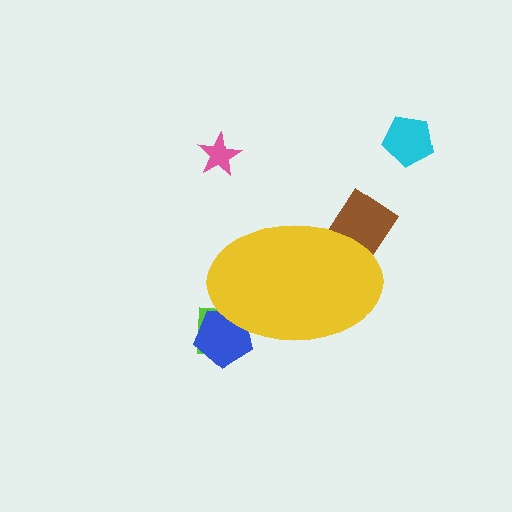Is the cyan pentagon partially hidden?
No, the cyan pentagon is fully visible.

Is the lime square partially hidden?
Yes, the lime square is partially hidden behind the yellow ellipse.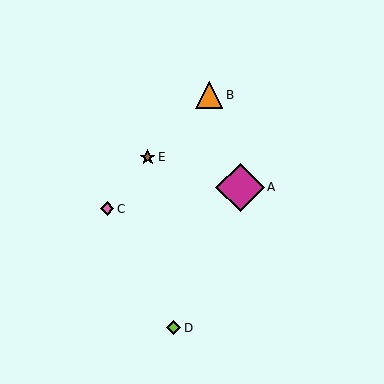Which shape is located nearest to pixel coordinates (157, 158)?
The brown star (labeled E) at (148, 157) is nearest to that location.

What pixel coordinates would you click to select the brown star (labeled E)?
Click at (148, 157) to select the brown star E.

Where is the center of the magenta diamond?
The center of the magenta diamond is at (240, 187).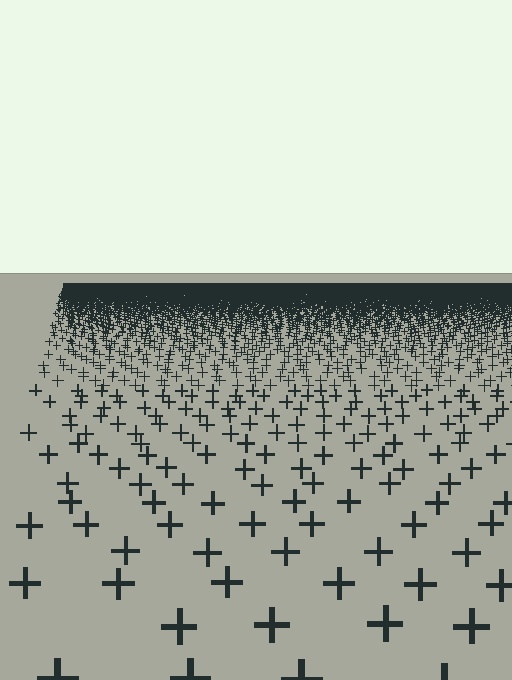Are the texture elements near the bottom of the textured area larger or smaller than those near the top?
Larger. Near the bottom, elements are closer to the viewer and appear at a bigger on-screen size.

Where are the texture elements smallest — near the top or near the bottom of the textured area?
Near the top.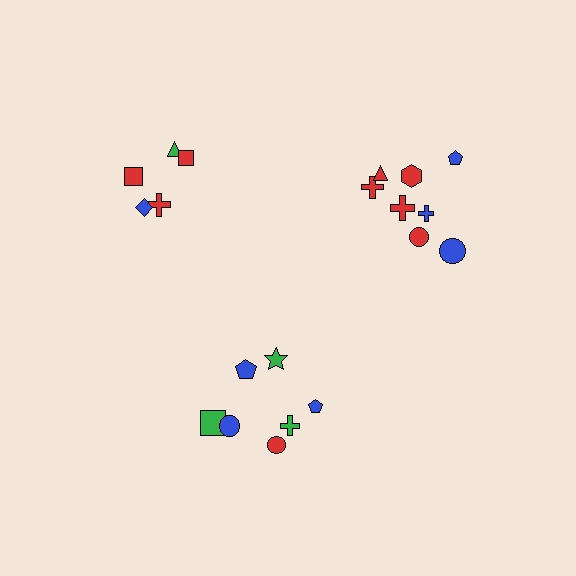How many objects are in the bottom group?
There are 7 objects.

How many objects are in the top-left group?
There are 5 objects.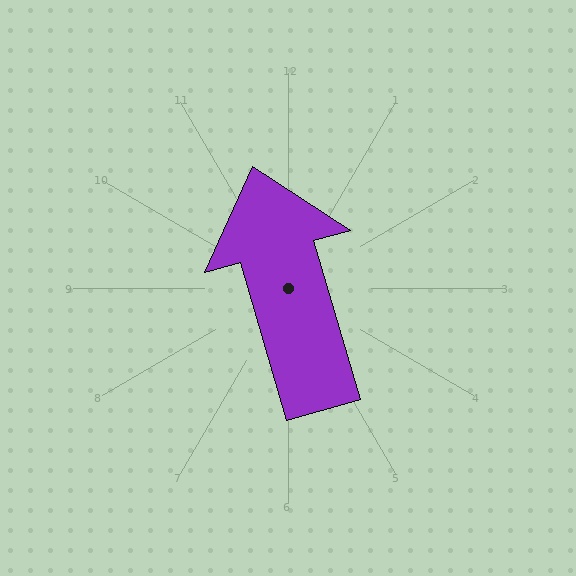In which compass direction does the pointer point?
North.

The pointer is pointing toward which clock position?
Roughly 11 o'clock.